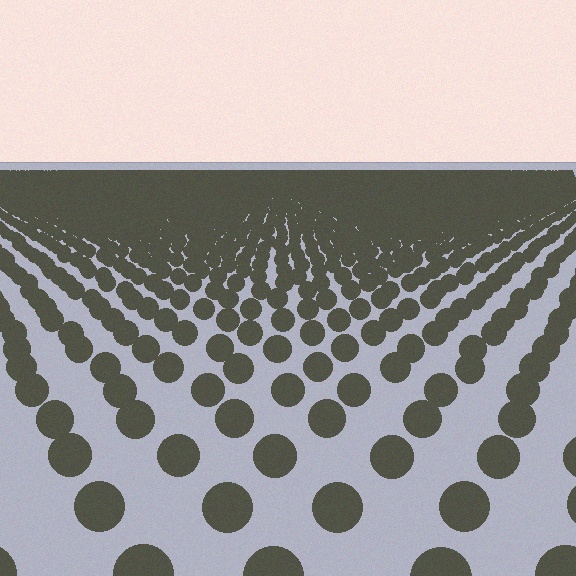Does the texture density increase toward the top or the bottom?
Density increases toward the top.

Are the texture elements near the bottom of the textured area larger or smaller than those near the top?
Larger. Near the bottom, elements are closer to the viewer and appear at a bigger on-screen size.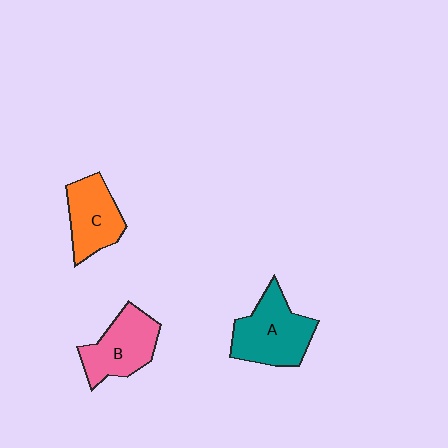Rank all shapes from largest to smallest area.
From largest to smallest: A (teal), B (pink), C (orange).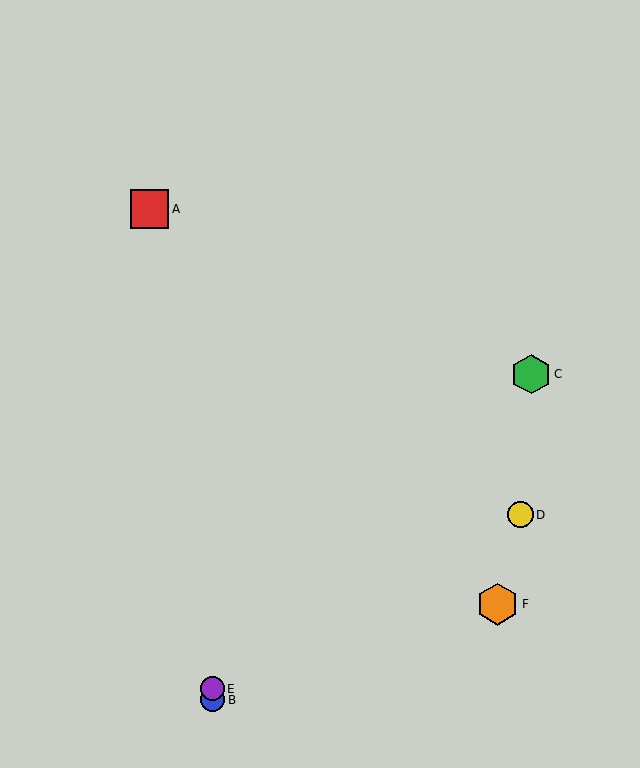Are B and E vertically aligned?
Yes, both are at x≈213.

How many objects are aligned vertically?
2 objects (B, E) are aligned vertically.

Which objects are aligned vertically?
Objects B, E are aligned vertically.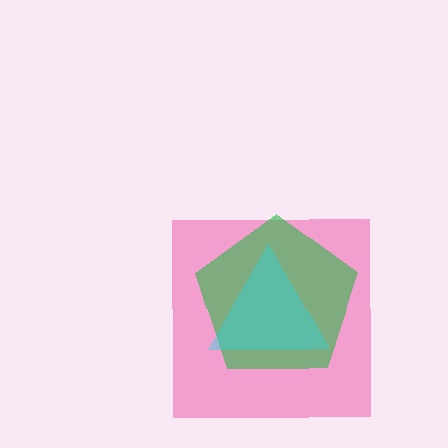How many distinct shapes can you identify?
There are 3 distinct shapes: a pink square, a green pentagon, a cyan triangle.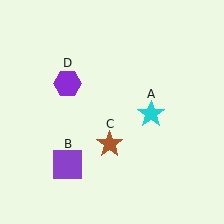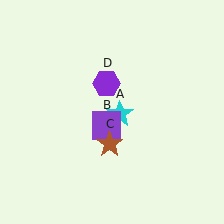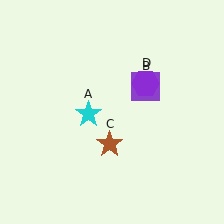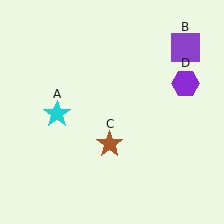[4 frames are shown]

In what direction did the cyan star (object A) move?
The cyan star (object A) moved left.